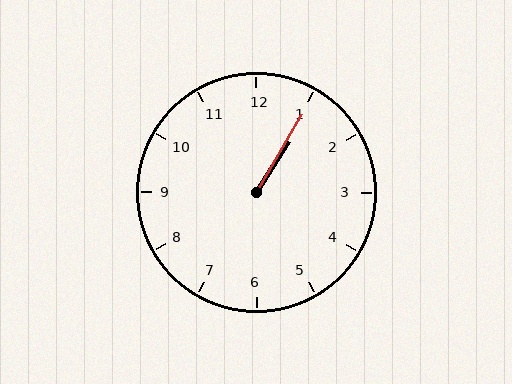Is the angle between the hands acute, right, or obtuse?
It is acute.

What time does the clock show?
1:05.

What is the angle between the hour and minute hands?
Approximately 2 degrees.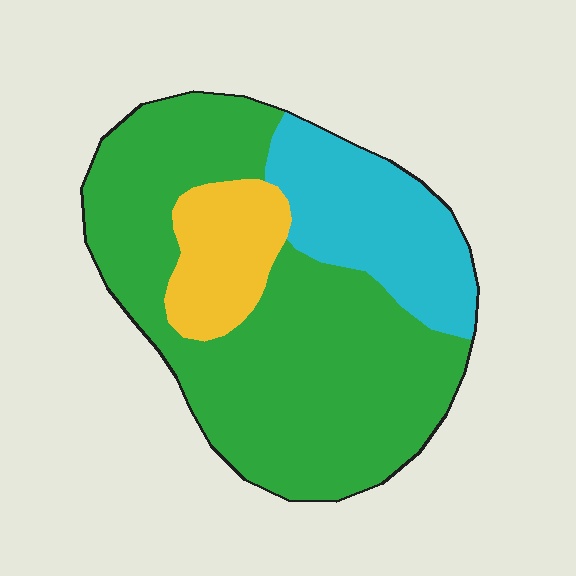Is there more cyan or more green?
Green.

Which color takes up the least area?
Yellow, at roughly 15%.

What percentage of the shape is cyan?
Cyan covers about 20% of the shape.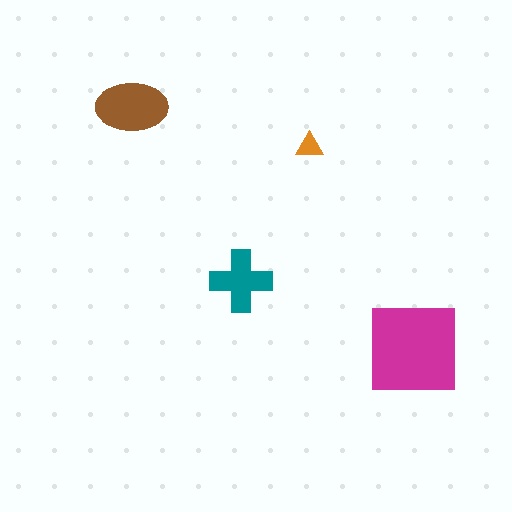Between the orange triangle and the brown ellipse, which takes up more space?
The brown ellipse.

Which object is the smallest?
The orange triangle.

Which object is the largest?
The magenta square.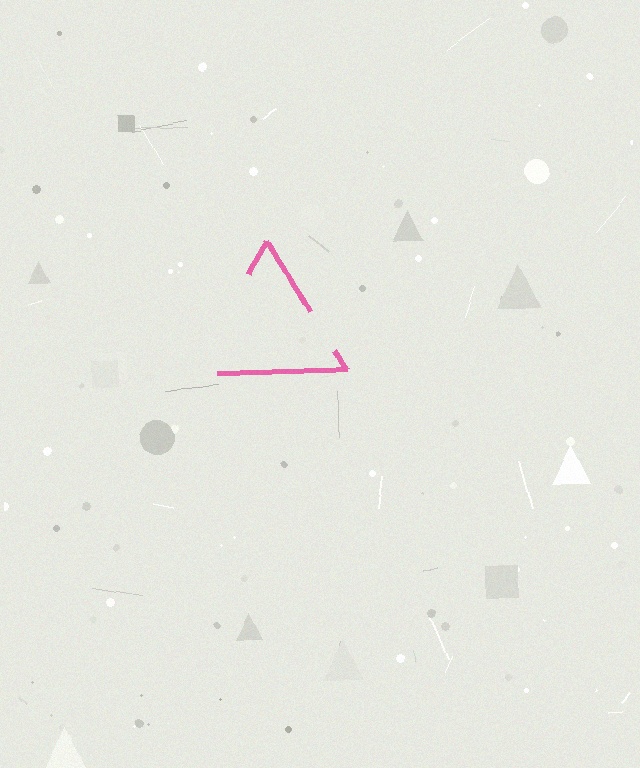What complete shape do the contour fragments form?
The contour fragments form a triangle.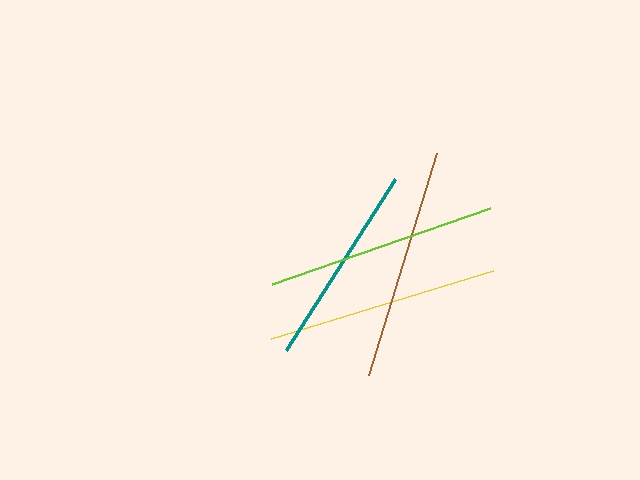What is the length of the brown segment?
The brown segment is approximately 232 pixels long.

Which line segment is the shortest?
The teal line is the shortest at approximately 203 pixels.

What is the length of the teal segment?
The teal segment is approximately 203 pixels long.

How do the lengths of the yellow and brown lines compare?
The yellow and brown lines are approximately the same length.